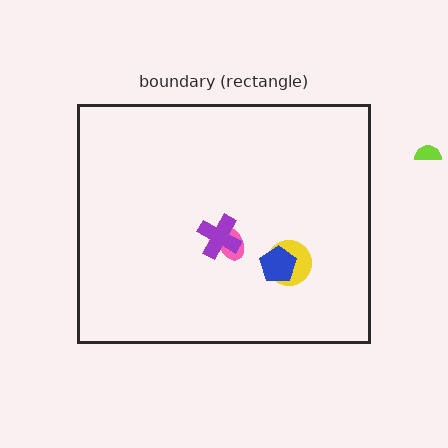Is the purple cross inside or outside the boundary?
Inside.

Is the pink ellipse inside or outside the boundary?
Inside.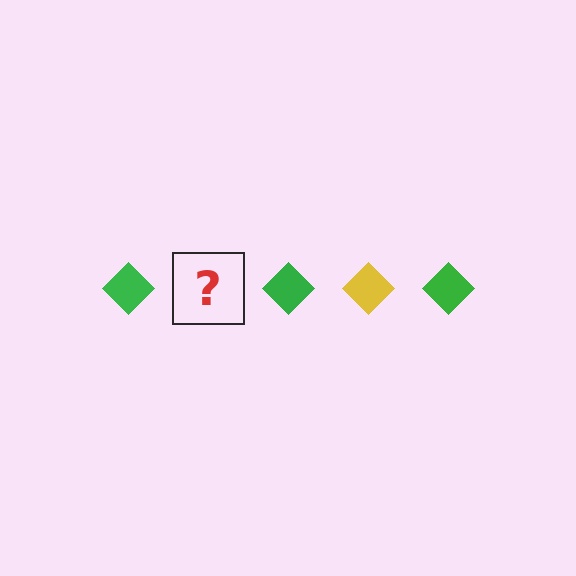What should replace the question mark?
The question mark should be replaced with a yellow diamond.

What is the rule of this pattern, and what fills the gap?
The rule is that the pattern cycles through green, yellow diamonds. The gap should be filled with a yellow diamond.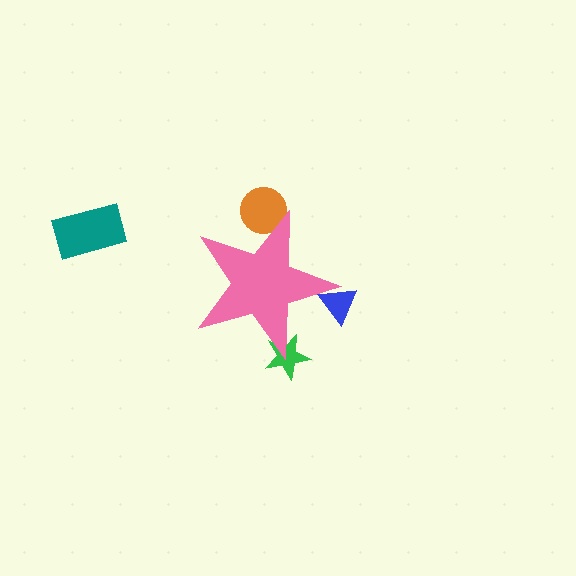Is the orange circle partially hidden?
Yes, the orange circle is partially hidden behind the pink star.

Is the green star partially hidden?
Yes, the green star is partially hidden behind the pink star.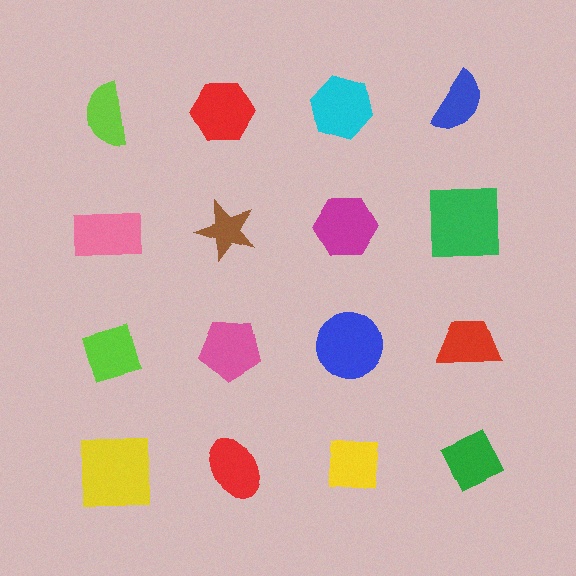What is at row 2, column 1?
A pink rectangle.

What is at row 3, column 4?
A red trapezoid.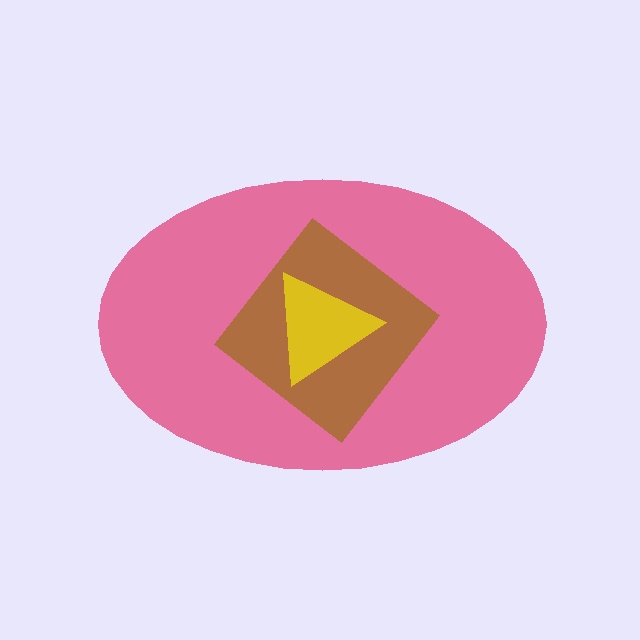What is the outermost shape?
The pink ellipse.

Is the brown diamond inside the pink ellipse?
Yes.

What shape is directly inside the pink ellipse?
The brown diamond.